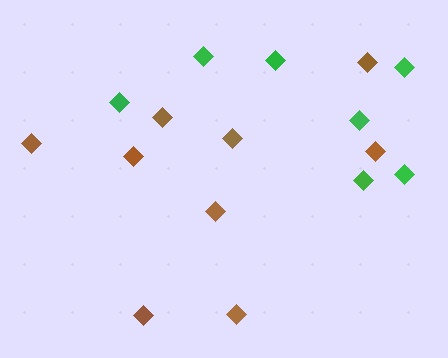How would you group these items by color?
There are 2 groups: one group of brown diamonds (9) and one group of green diamonds (7).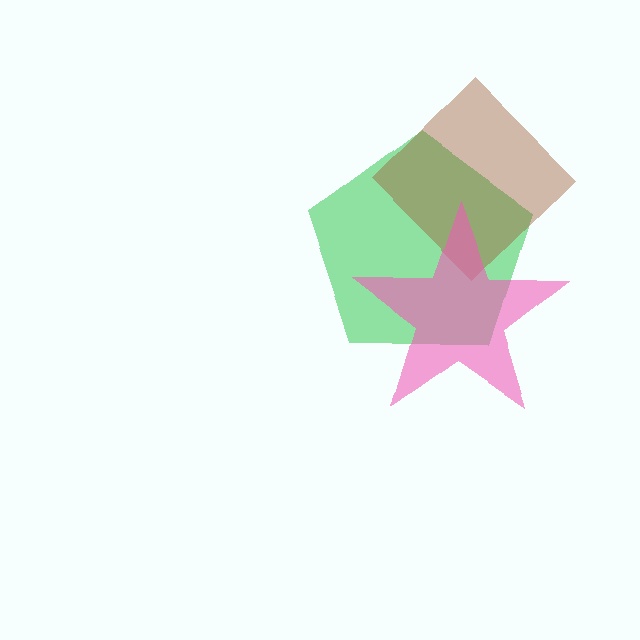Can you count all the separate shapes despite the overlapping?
Yes, there are 3 separate shapes.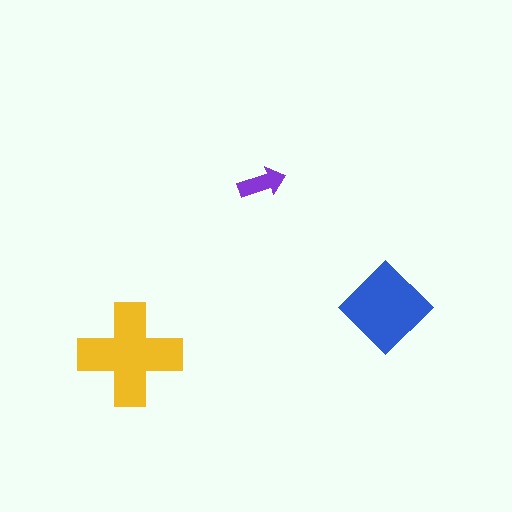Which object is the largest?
The yellow cross.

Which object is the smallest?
The purple arrow.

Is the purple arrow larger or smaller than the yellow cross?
Smaller.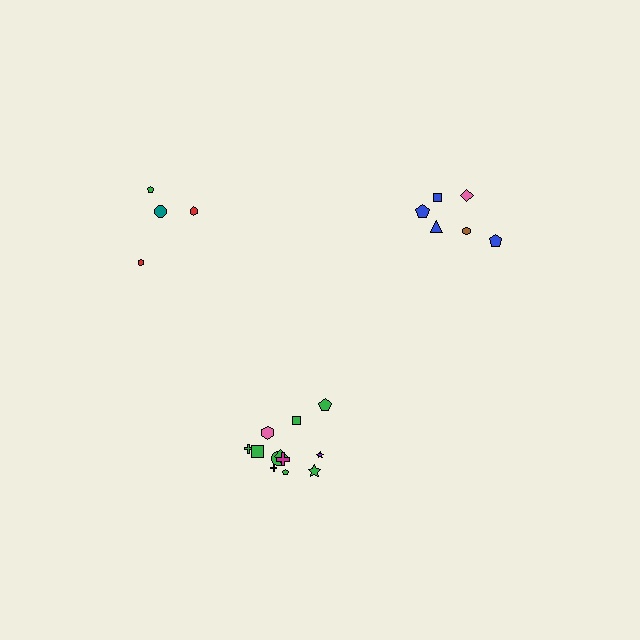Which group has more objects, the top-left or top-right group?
The top-right group.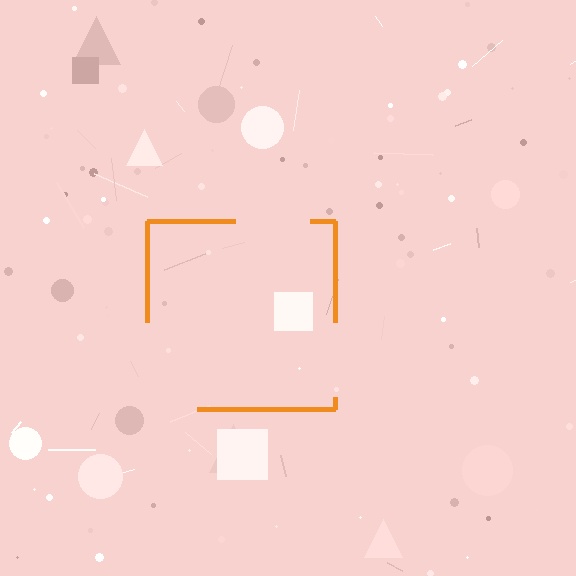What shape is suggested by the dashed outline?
The dashed outline suggests a square.